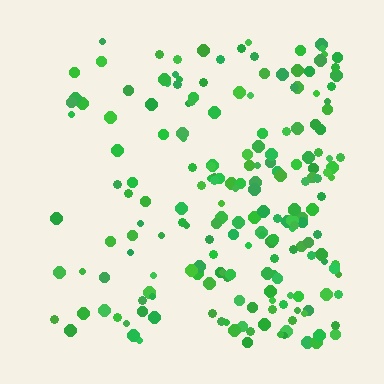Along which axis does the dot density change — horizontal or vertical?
Horizontal.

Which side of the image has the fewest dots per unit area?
The left.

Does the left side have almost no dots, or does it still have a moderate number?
Still a moderate number, just noticeably fewer than the right.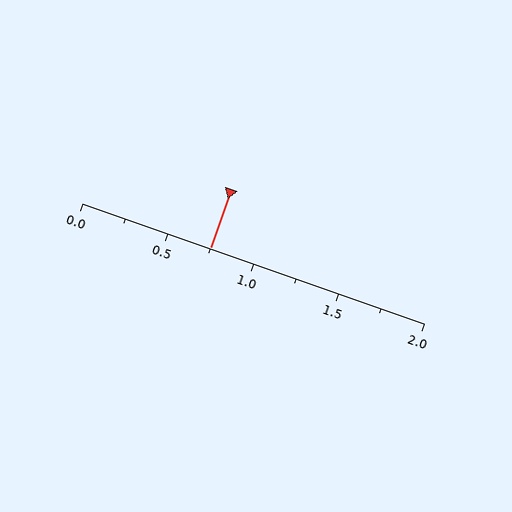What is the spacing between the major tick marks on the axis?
The major ticks are spaced 0.5 apart.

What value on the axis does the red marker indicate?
The marker indicates approximately 0.75.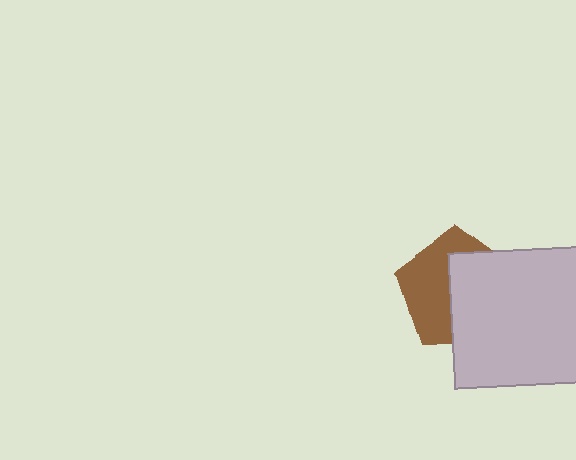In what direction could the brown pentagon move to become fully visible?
The brown pentagon could move left. That would shift it out from behind the light gray rectangle entirely.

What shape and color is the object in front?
The object in front is a light gray rectangle.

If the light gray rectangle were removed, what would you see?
You would see the complete brown pentagon.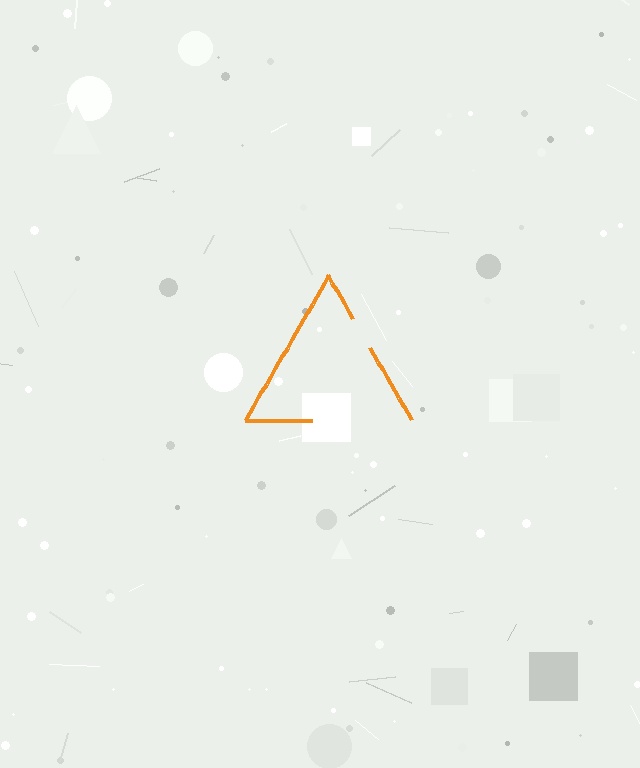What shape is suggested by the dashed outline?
The dashed outline suggests a triangle.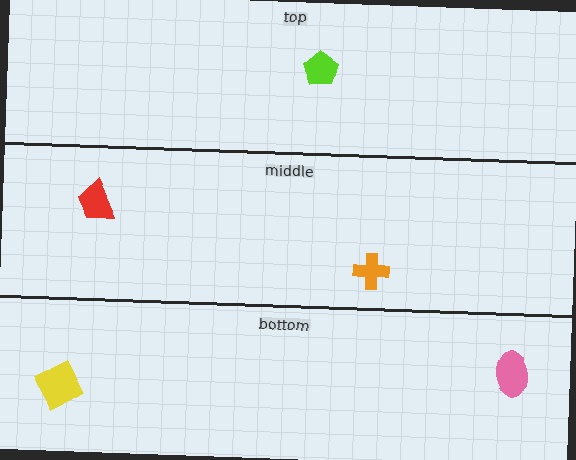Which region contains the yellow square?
The bottom region.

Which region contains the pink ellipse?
The bottom region.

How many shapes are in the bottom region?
2.